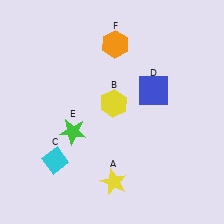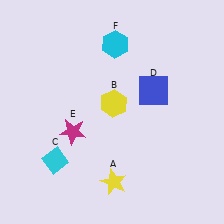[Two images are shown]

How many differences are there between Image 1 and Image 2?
There are 2 differences between the two images.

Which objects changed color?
E changed from green to magenta. F changed from orange to cyan.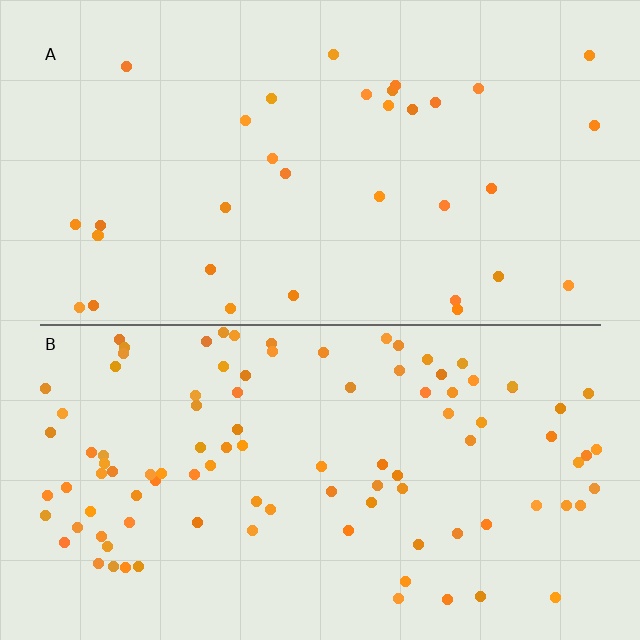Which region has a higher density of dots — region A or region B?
B (the bottom).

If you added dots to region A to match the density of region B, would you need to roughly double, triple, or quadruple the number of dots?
Approximately triple.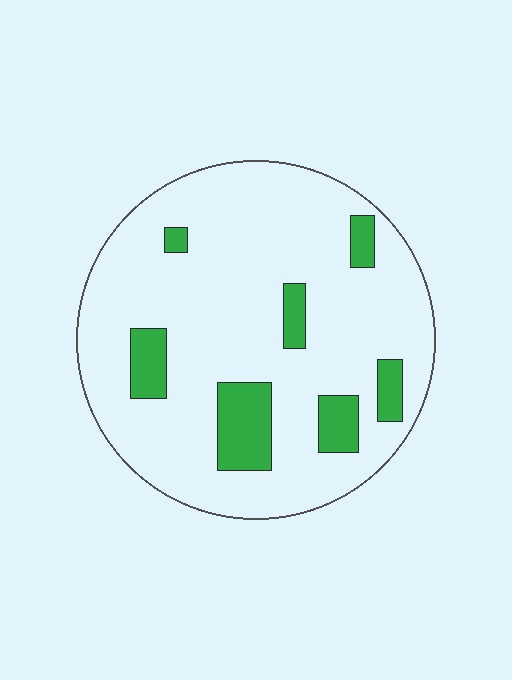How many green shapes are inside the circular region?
7.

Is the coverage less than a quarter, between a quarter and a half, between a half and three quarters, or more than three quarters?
Less than a quarter.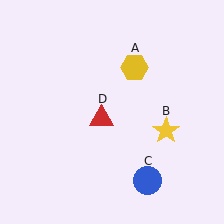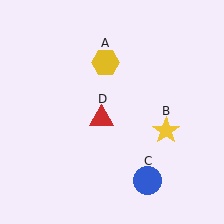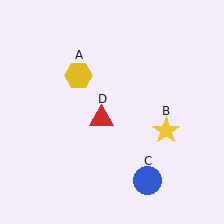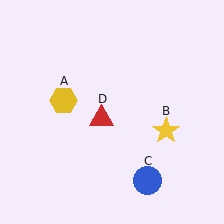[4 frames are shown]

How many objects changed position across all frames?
1 object changed position: yellow hexagon (object A).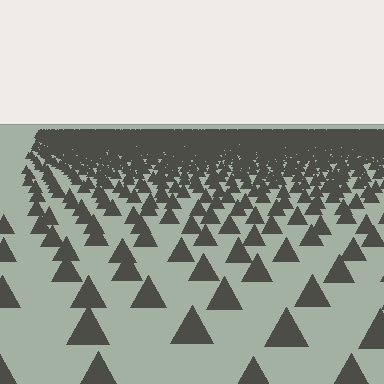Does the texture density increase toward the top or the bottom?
Density increases toward the top.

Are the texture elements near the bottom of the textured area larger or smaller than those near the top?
Larger. Near the bottom, elements are closer to the viewer and appear at a bigger on-screen size.